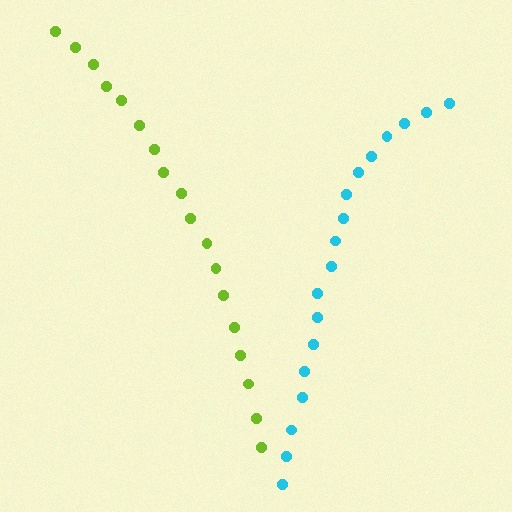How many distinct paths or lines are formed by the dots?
There are 2 distinct paths.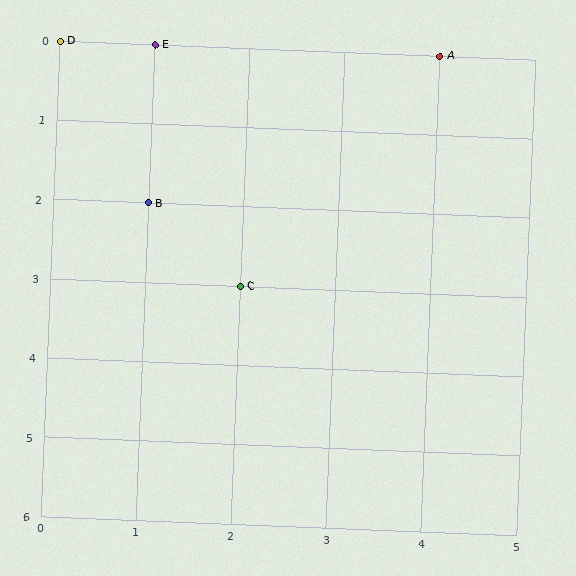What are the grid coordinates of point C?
Point C is at grid coordinates (2, 3).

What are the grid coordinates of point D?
Point D is at grid coordinates (0, 0).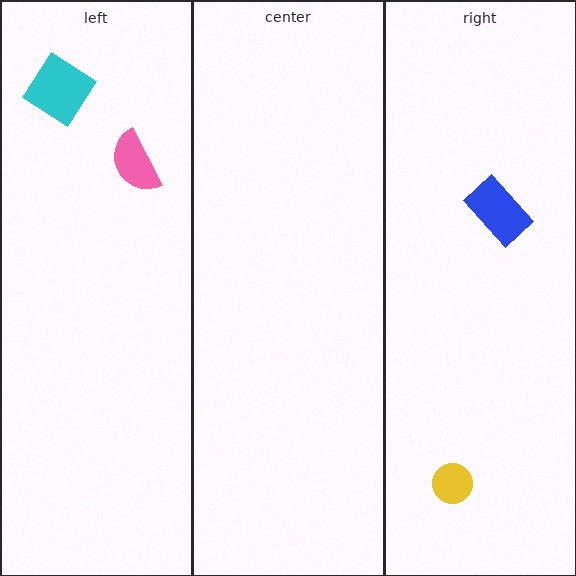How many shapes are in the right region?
2.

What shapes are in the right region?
The blue rectangle, the yellow circle.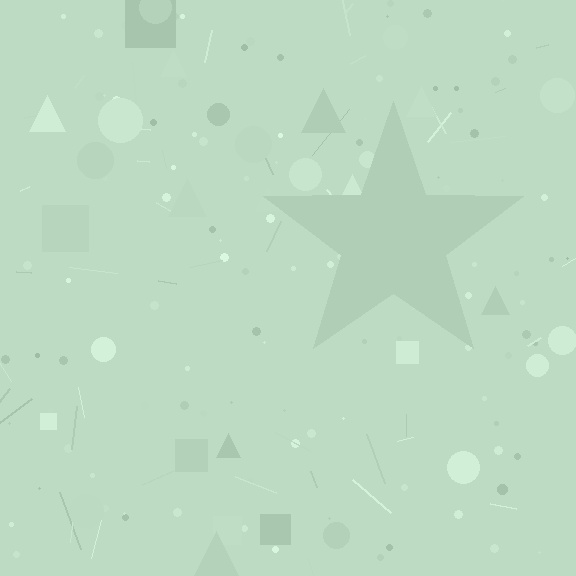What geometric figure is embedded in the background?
A star is embedded in the background.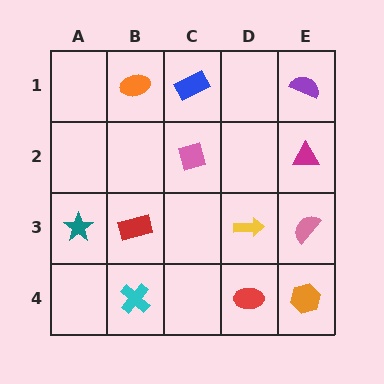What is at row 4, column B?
A cyan cross.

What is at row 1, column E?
A purple semicircle.